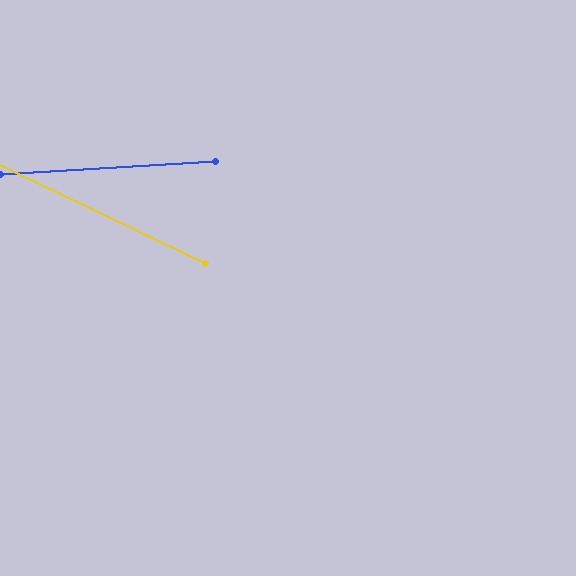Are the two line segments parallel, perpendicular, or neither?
Neither parallel nor perpendicular — they differ by about 29°.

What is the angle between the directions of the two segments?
Approximately 29 degrees.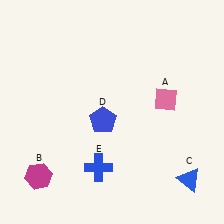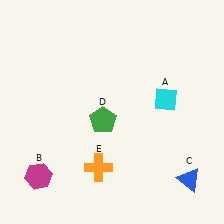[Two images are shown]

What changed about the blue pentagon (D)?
In Image 1, D is blue. In Image 2, it changed to green.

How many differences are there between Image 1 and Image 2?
There are 3 differences between the two images.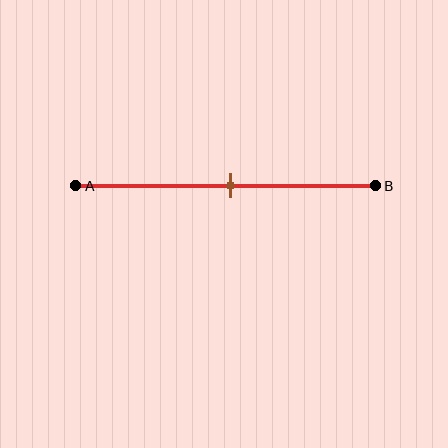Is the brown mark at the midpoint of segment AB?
Yes, the mark is approximately at the midpoint.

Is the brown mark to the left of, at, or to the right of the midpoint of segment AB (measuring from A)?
The brown mark is approximately at the midpoint of segment AB.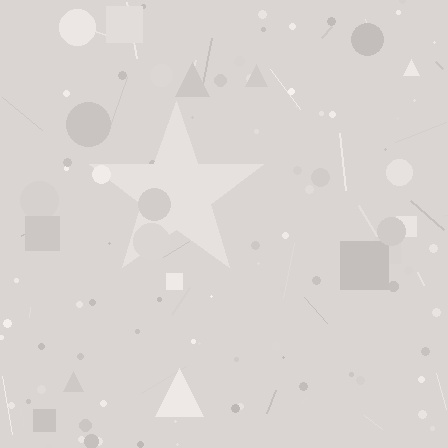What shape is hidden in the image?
A star is hidden in the image.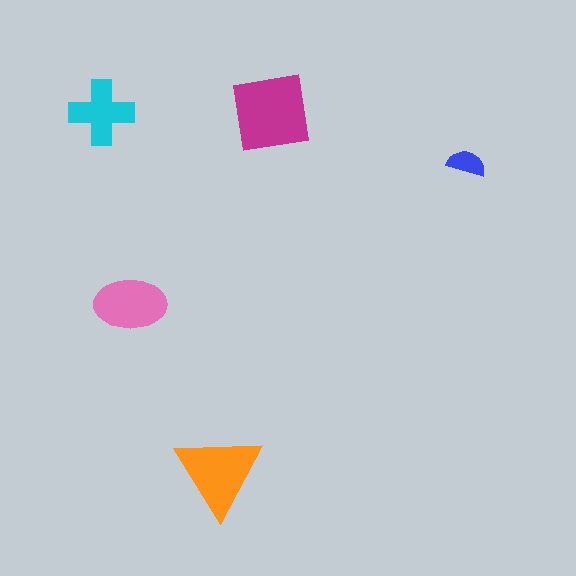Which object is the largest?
The magenta square.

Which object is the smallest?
The blue semicircle.